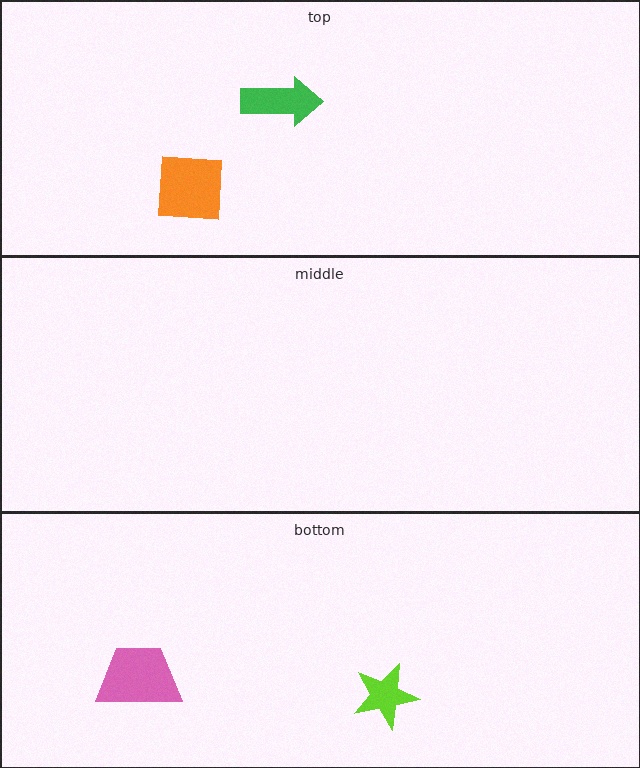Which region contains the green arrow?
The top region.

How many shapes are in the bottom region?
2.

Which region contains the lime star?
The bottom region.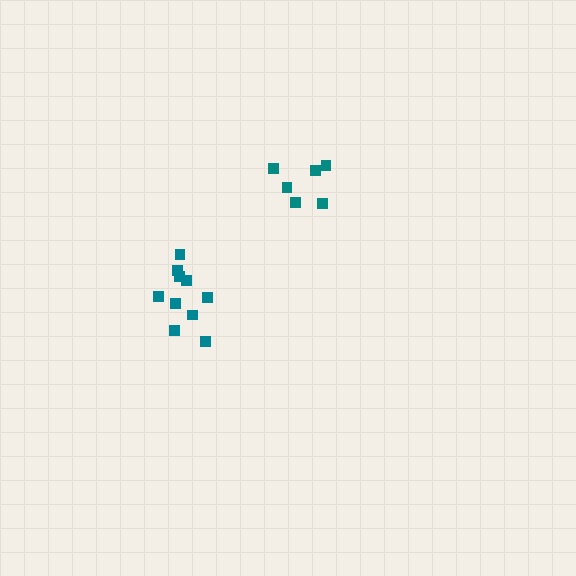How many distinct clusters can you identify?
There are 2 distinct clusters.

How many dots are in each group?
Group 1: 6 dots, Group 2: 10 dots (16 total).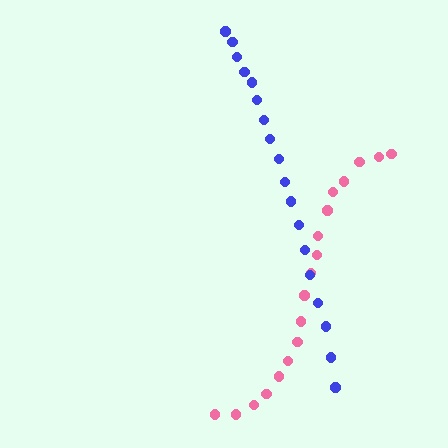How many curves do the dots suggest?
There are 2 distinct paths.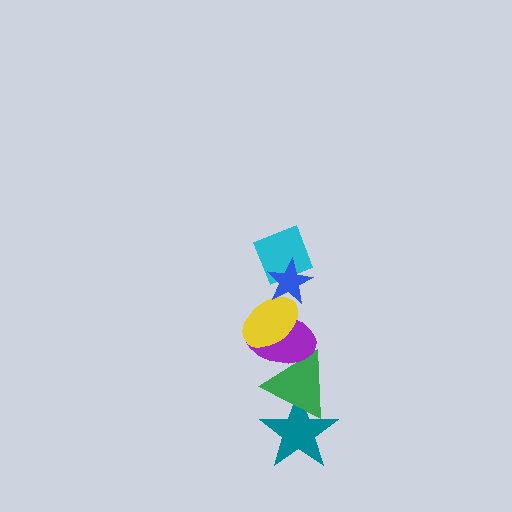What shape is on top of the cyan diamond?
The blue star is on top of the cyan diamond.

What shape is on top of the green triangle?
The purple ellipse is on top of the green triangle.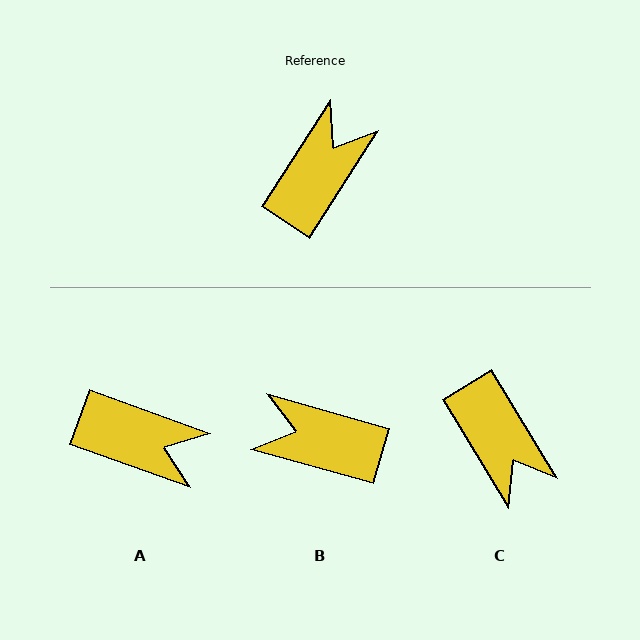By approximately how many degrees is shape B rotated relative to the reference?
Approximately 107 degrees counter-clockwise.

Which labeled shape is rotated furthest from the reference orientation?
C, about 116 degrees away.